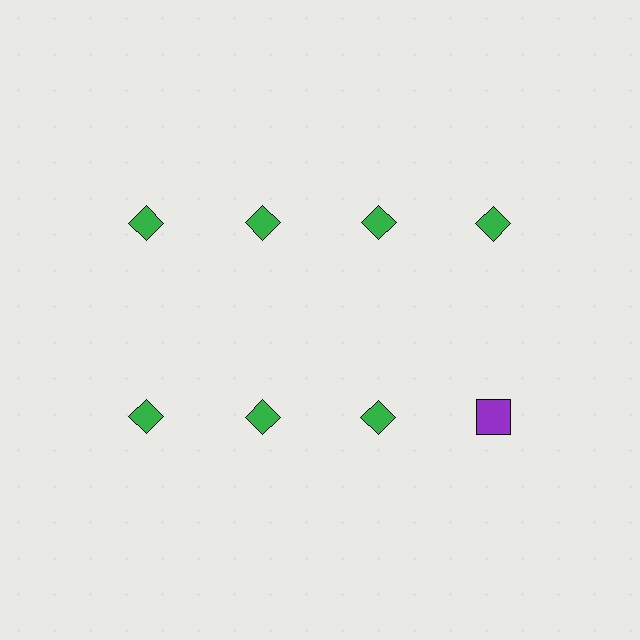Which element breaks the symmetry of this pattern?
The purple square in the second row, second from right column breaks the symmetry. All other shapes are green diamonds.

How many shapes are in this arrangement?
There are 8 shapes arranged in a grid pattern.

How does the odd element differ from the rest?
It differs in both color (purple instead of green) and shape (square instead of diamond).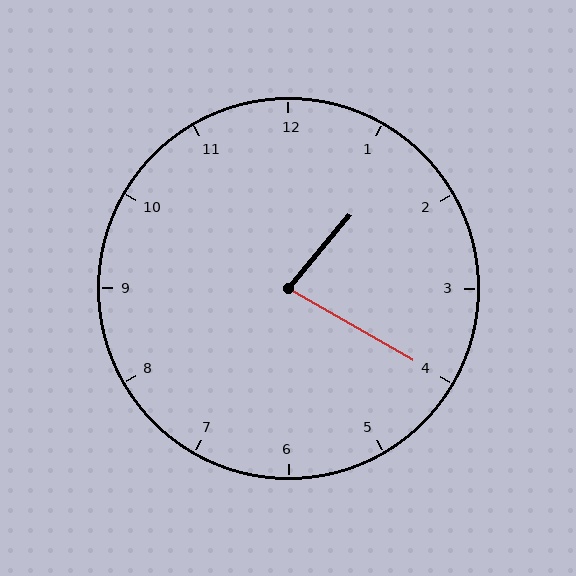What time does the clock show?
1:20.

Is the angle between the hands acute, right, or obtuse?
It is acute.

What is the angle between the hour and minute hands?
Approximately 80 degrees.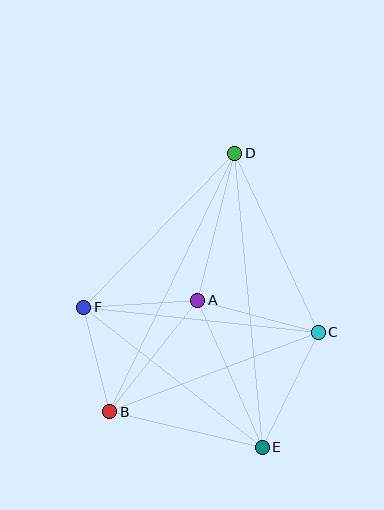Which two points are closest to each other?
Points B and F are closest to each other.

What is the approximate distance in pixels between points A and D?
The distance between A and D is approximately 152 pixels.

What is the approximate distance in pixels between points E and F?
The distance between E and F is approximately 227 pixels.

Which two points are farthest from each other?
Points D and E are farthest from each other.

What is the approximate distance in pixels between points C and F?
The distance between C and F is approximately 236 pixels.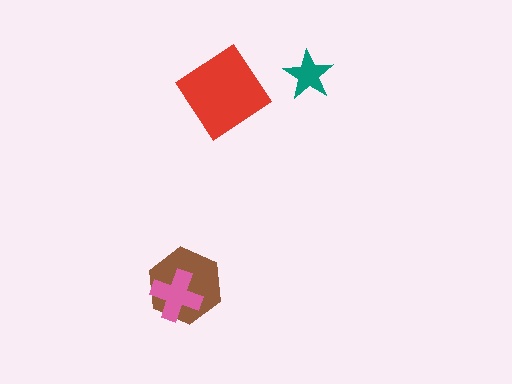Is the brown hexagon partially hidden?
Yes, it is partially covered by another shape.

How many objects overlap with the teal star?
0 objects overlap with the teal star.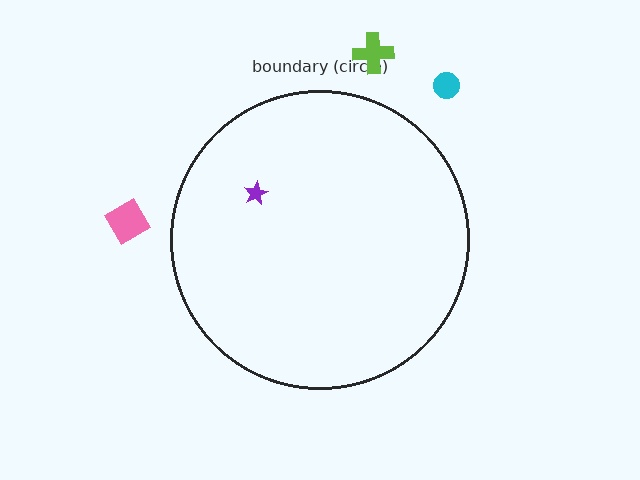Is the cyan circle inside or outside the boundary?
Outside.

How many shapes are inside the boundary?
1 inside, 3 outside.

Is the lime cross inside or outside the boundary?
Outside.